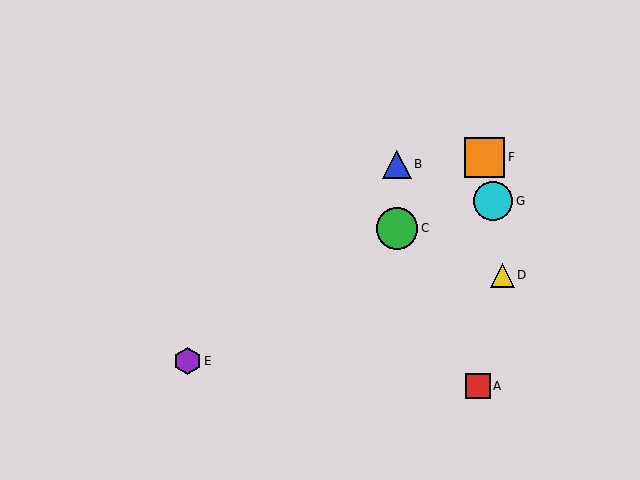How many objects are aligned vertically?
2 objects (B, C) are aligned vertically.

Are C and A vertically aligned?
No, C is at x≈397 and A is at x≈478.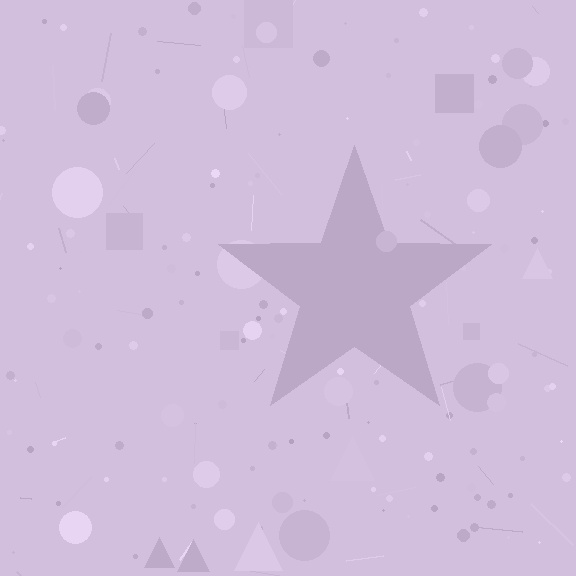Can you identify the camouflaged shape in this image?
The camouflaged shape is a star.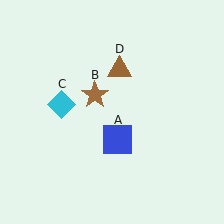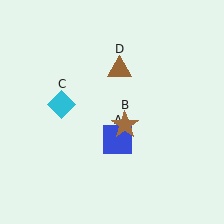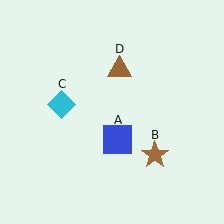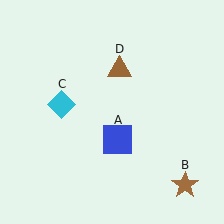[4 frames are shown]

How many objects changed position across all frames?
1 object changed position: brown star (object B).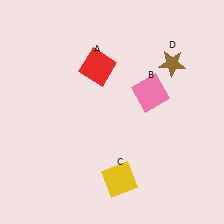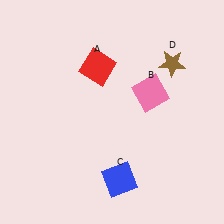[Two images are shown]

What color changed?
The square (C) changed from yellow in Image 1 to blue in Image 2.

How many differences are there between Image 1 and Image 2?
There is 1 difference between the two images.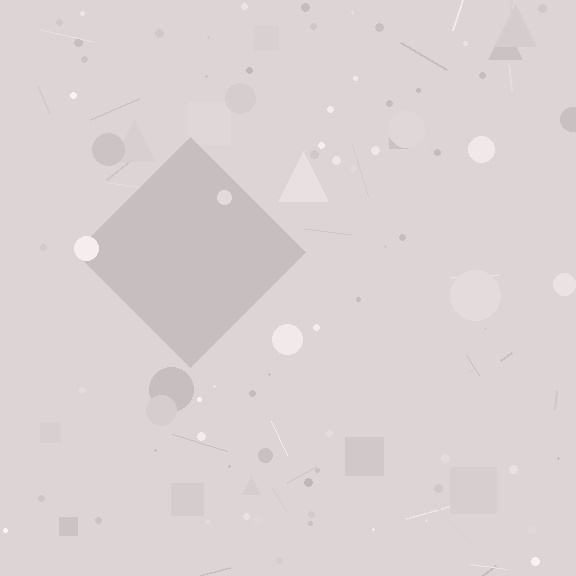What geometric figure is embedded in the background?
A diamond is embedded in the background.